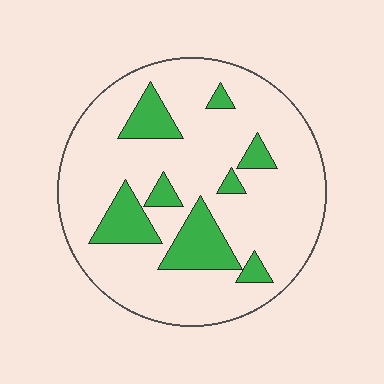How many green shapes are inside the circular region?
8.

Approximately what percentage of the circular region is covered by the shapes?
Approximately 20%.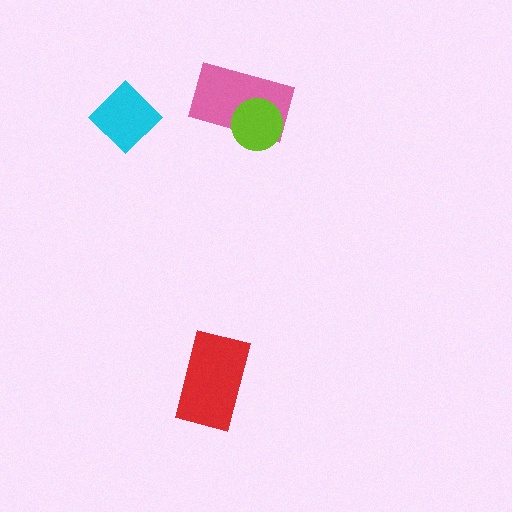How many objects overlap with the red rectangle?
0 objects overlap with the red rectangle.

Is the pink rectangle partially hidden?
Yes, it is partially covered by another shape.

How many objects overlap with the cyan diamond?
0 objects overlap with the cyan diamond.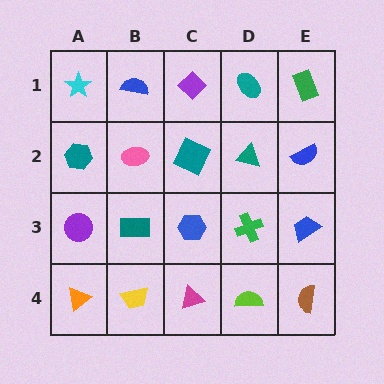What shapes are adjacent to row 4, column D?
A green cross (row 3, column D), a magenta triangle (row 4, column C), a brown semicircle (row 4, column E).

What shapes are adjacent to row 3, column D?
A teal triangle (row 2, column D), a lime semicircle (row 4, column D), a blue hexagon (row 3, column C), a blue trapezoid (row 3, column E).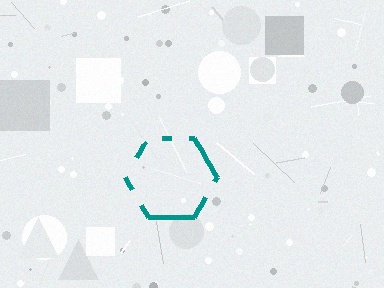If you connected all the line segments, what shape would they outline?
They would outline a hexagon.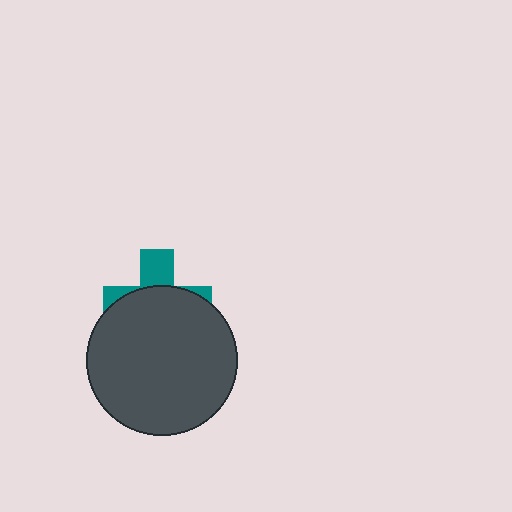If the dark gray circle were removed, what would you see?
You would see the complete teal cross.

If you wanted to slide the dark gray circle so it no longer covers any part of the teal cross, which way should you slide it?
Slide it down — that is the most direct way to separate the two shapes.